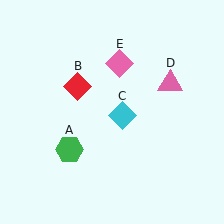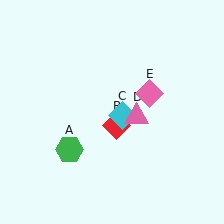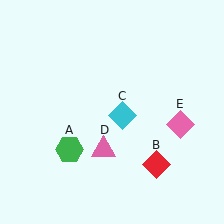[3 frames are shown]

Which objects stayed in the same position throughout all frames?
Green hexagon (object A) and cyan diamond (object C) remained stationary.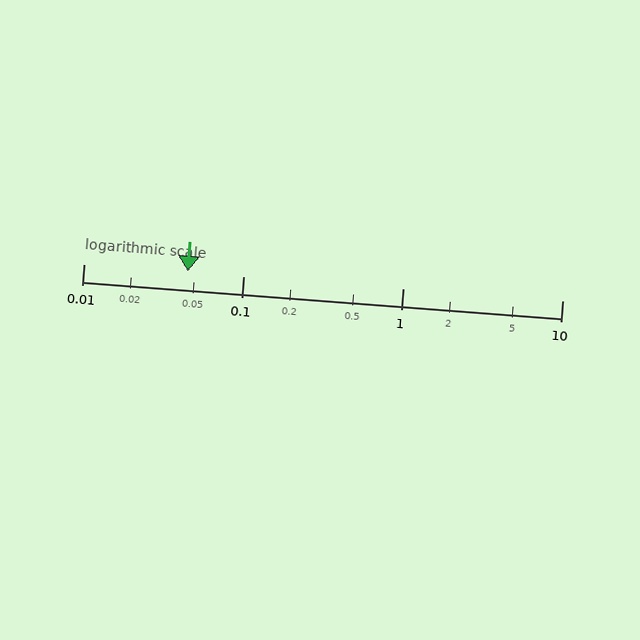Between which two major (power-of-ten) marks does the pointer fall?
The pointer is between 0.01 and 0.1.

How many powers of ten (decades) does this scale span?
The scale spans 3 decades, from 0.01 to 10.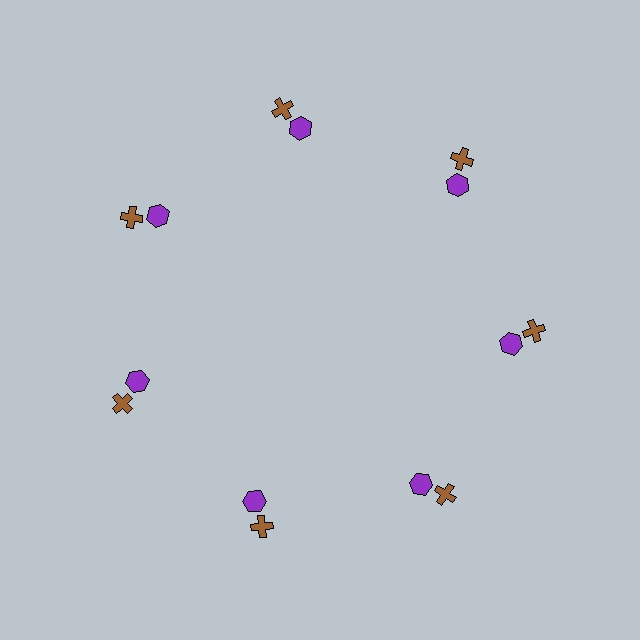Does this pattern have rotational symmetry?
Yes, this pattern has 7-fold rotational symmetry. It looks the same after rotating 51 degrees around the center.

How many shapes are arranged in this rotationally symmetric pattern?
There are 14 shapes, arranged in 7 groups of 2.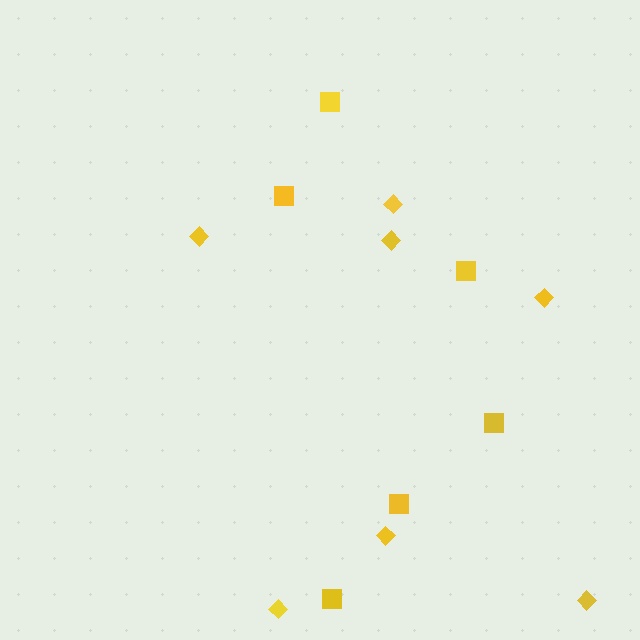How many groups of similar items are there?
There are 2 groups: one group of squares (6) and one group of diamonds (7).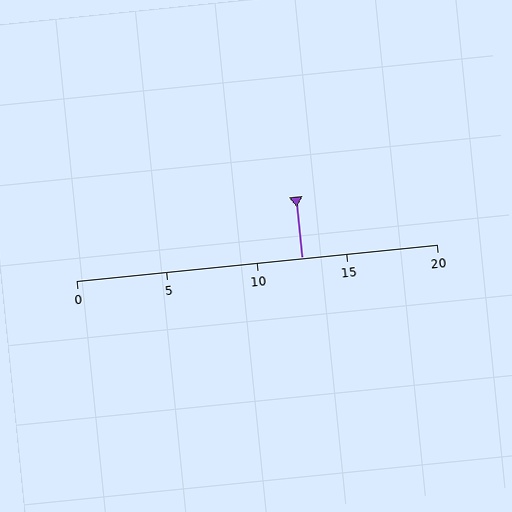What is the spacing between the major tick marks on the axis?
The major ticks are spaced 5 apart.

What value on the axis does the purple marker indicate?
The marker indicates approximately 12.5.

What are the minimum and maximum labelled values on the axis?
The axis runs from 0 to 20.